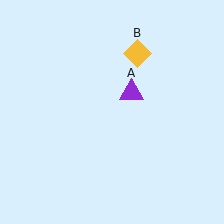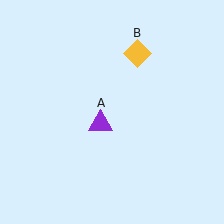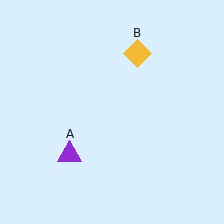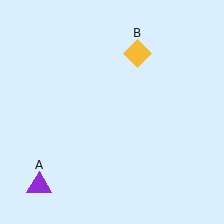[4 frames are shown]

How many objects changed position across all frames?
1 object changed position: purple triangle (object A).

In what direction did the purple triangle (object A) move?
The purple triangle (object A) moved down and to the left.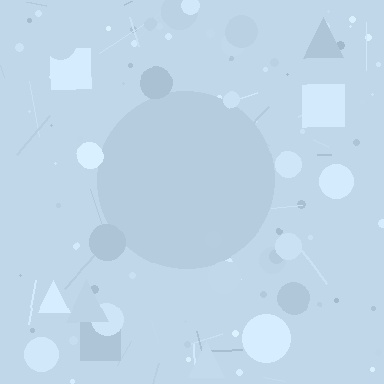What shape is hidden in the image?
A circle is hidden in the image.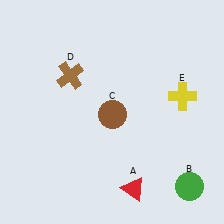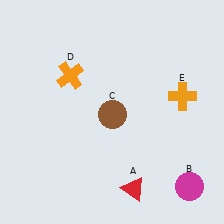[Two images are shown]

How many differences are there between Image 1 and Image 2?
There are 3 differences between the two images.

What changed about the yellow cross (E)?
In Image 1, E is yellow. In Image 2, it changed to orange.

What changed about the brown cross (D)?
In Image 1, D is brown. In Image 2, it changed to orange.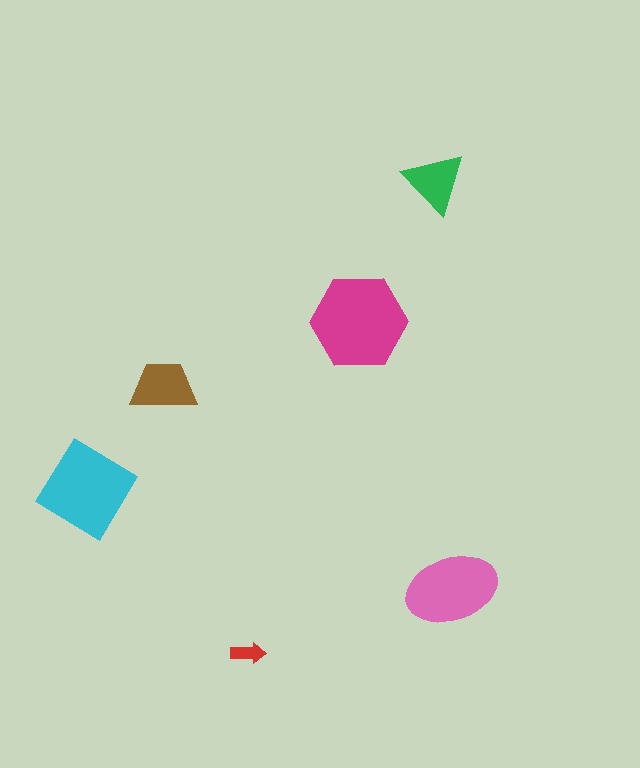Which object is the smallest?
The red arrow.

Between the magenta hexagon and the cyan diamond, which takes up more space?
The magenta hexagon.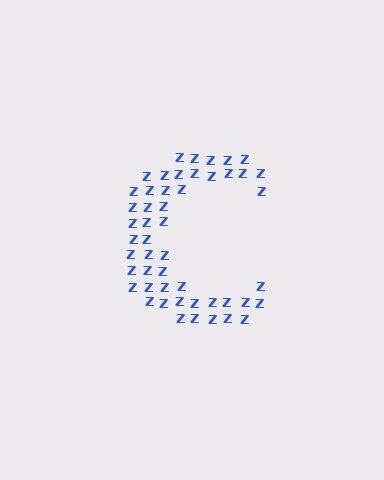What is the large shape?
The large shape is the letter C.